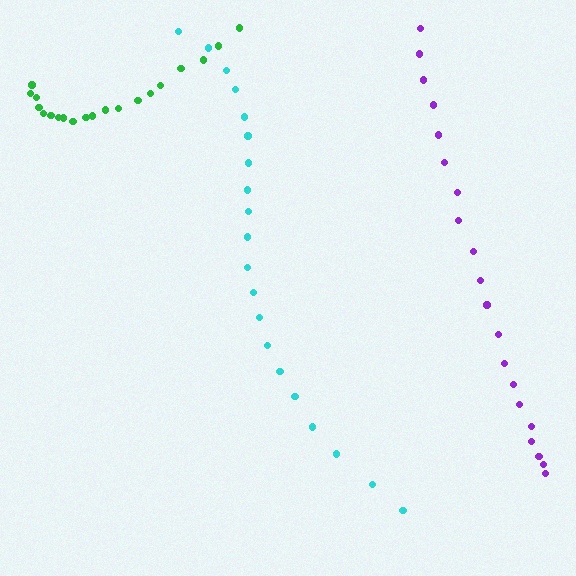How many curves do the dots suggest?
There are 3 distinct paths.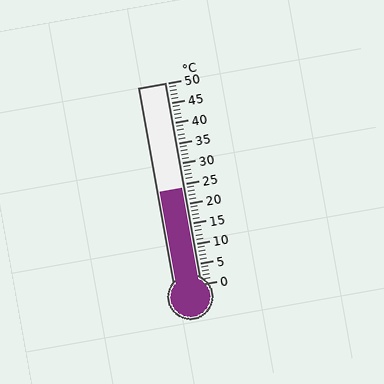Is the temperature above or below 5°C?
The temperature is above 5°C.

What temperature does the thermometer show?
The thermometer shows approximately 24°C.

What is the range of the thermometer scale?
The thermometer scale ranges from 0°C to 50°C.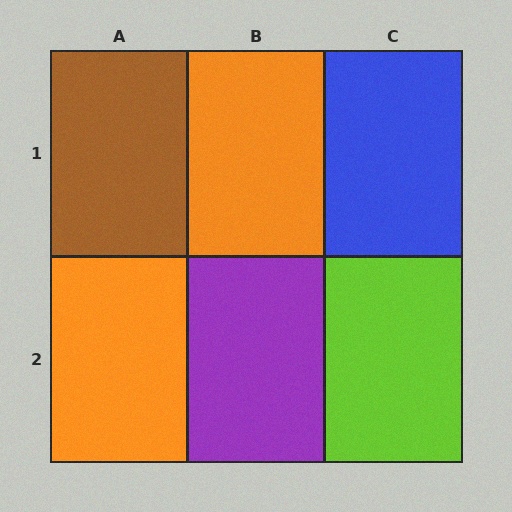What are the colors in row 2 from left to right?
Orange, purple, lime.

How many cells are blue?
1 cell is blue.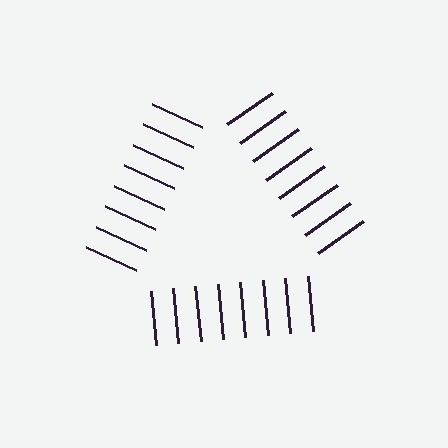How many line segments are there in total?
24 — 8 along each of the 3 edges.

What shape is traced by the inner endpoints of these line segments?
An illusory triangle — the line segments terminate on its edges but no continuous stroke is drawn.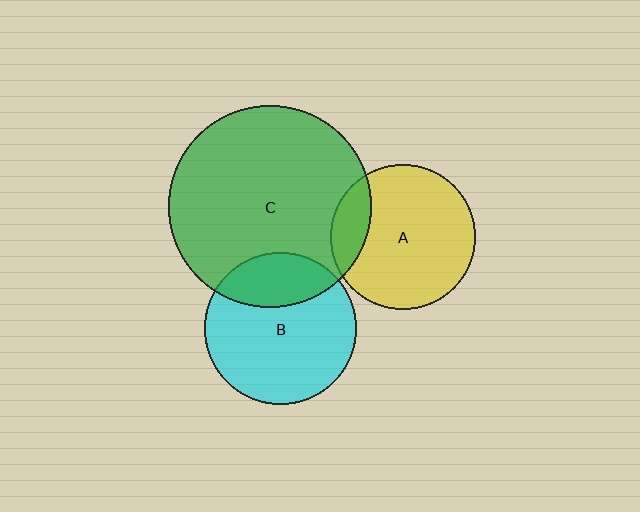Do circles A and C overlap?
Yes.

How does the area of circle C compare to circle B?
Approximately 1.8 times.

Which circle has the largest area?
Circle C (green).